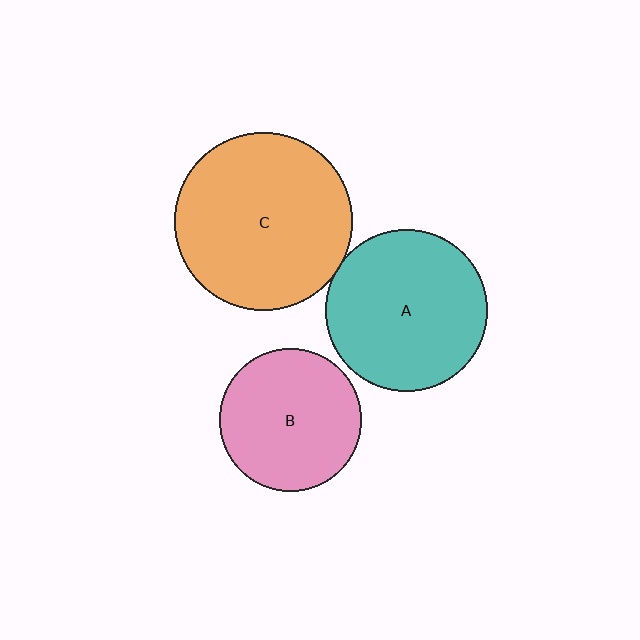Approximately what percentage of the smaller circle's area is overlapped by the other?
Approximately 5%.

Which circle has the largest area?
Circle C (orange).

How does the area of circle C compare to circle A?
Approximately 1.2 times.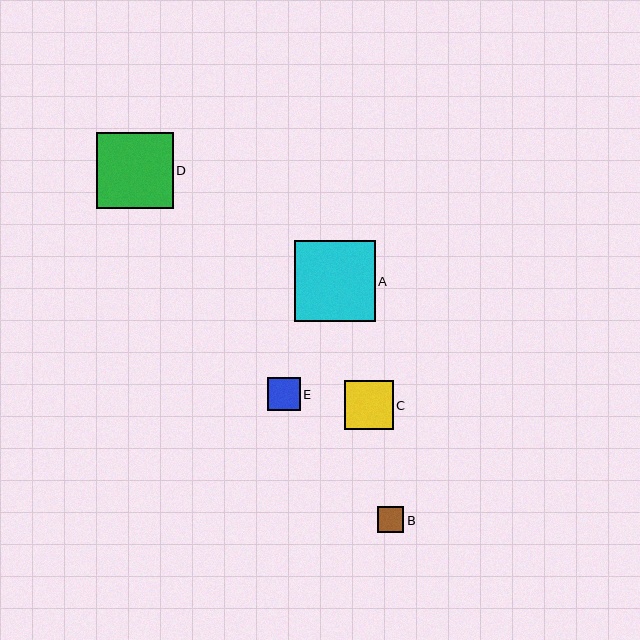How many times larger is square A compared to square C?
Square A is approximately 1.7 times the size of square C.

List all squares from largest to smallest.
From largest to smallest: A, D, C, E, B.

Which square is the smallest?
Square B is the smallest with a size of approximately 26 pixels.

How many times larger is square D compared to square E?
Square D is approximately 2.3 times the size of square E.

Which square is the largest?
Square A is the largest with a size of approximately 81 pixels.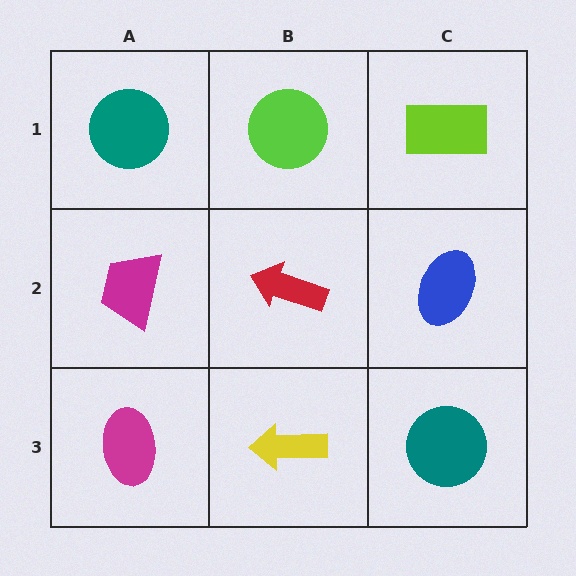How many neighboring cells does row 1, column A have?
2.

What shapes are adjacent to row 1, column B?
A red arrow (row 2, column B), a teal circle (row 1, column A), a lime rectangle (row 1, column C).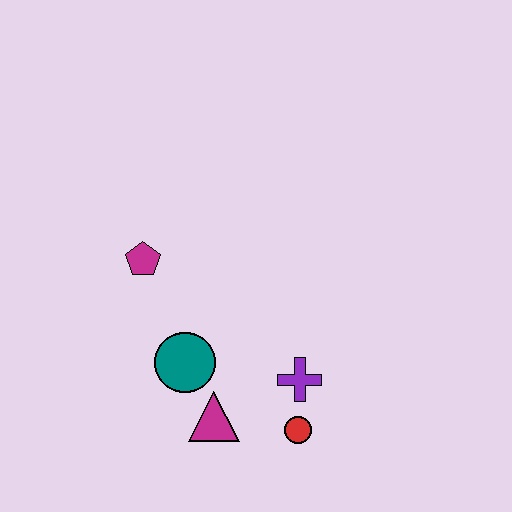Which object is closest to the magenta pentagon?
The teal circle is closest to the magenta pentagon.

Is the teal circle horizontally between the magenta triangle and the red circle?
No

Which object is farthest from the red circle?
The magenta pentagon is farthest from the red circle.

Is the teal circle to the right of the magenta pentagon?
Yes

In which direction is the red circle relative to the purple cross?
The red circle is below the purple cross.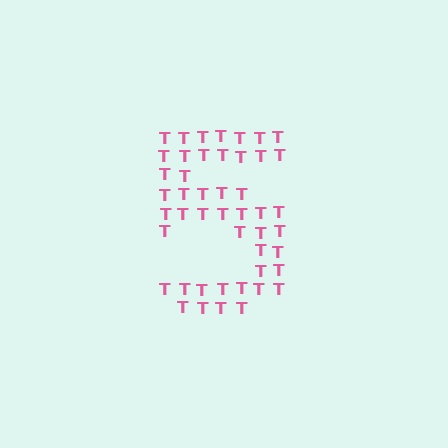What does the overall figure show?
The overall figure shows the digit 5.